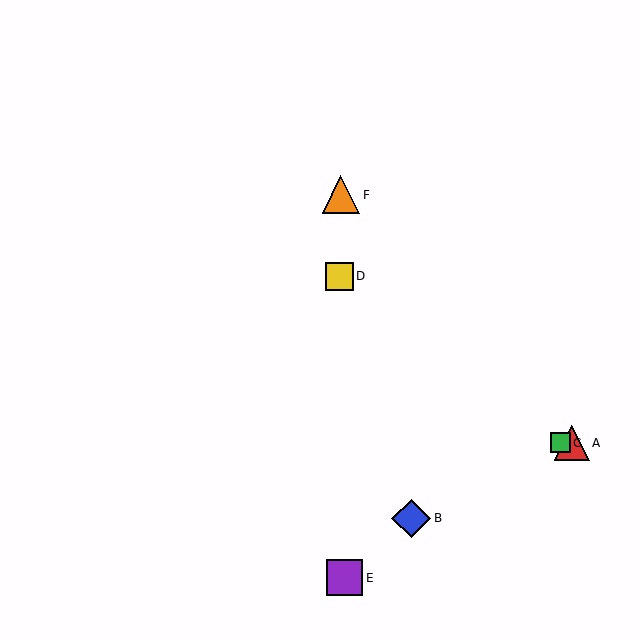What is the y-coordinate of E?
Object E is at y≈578.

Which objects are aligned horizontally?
Objects A, C are aligned horizontally.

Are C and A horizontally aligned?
Yes, both are at y≈443.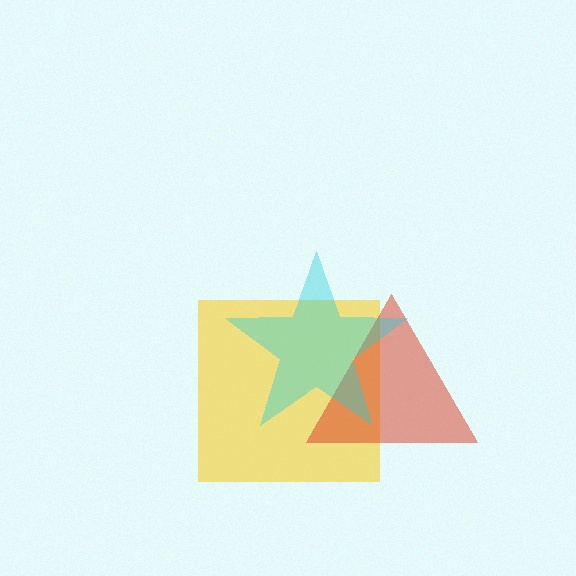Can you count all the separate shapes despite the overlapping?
Yes, there are 3 separate shapes.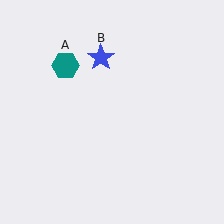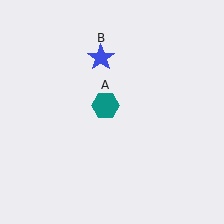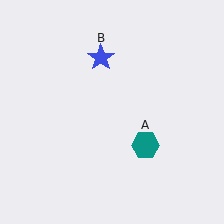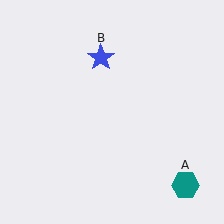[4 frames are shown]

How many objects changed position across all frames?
1 object changed position: teal hexagon (object A).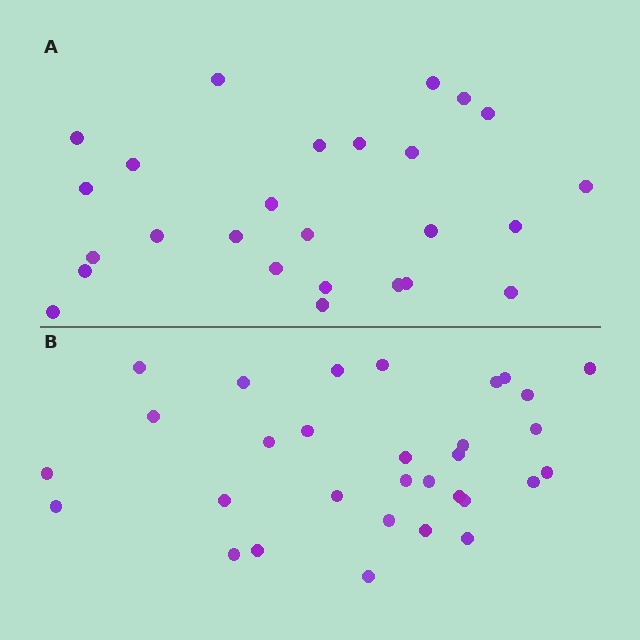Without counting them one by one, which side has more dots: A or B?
Region B (the bottom region) has more dots.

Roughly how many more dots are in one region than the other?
Region B has about 5 more dots than region A.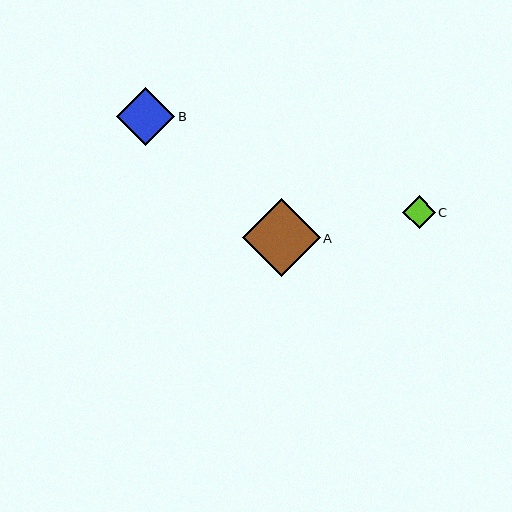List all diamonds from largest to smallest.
From largest to smallest: A, B, C.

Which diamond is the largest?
Diamond A is the largest with a size of approximately 78 pixels.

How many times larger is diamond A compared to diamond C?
Diamond A is approximately 2.4 times the size of diamond C.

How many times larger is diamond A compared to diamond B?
Diamond A is approximately 1.3 times the size of diamond B.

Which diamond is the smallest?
Diamond C is the smallest with a size of approximately 33 pixels.